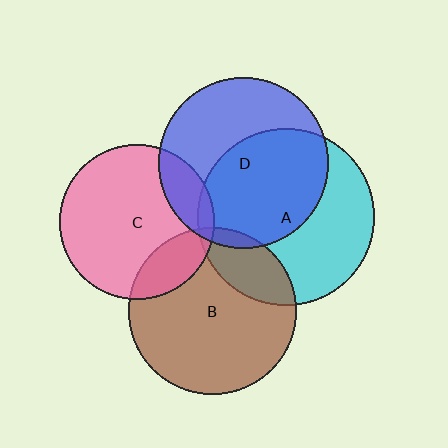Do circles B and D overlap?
Yes.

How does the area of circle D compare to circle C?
Approximately 1.2 times.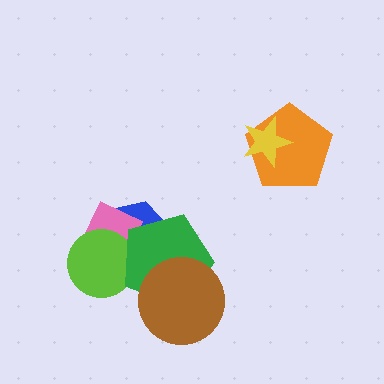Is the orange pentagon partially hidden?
Yes, it is partially covered by another shape.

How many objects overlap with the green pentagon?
4 objects overlap with the green pentagon.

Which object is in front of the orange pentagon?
The yellow star is in front of the orange pentagon.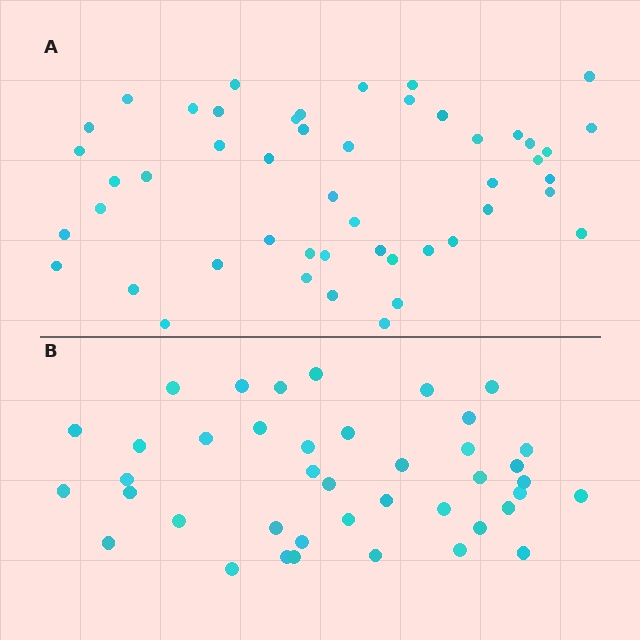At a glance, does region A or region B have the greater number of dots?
Region A (the top region) has more dots.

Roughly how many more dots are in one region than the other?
Region A has roughly 8 or so more dots than region B.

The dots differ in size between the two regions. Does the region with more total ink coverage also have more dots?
No. Region B has more total ink coverage because its dots are larger, but region A actually contains more individual dots. Total area can be misleading — the number of items is what matters here.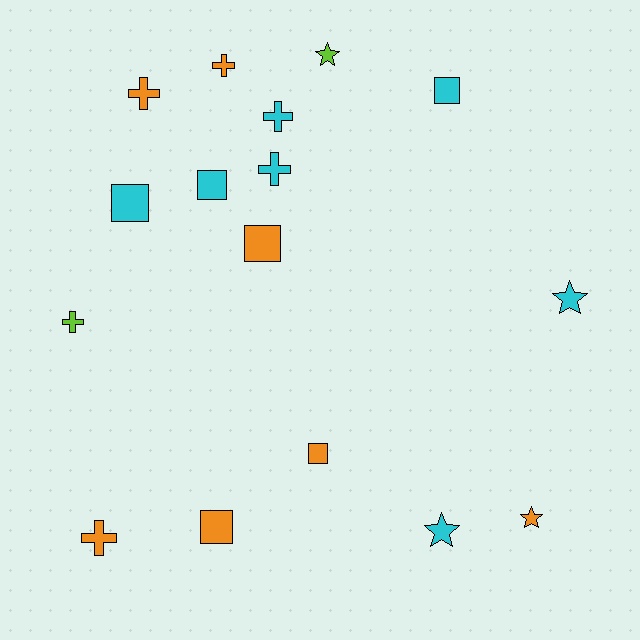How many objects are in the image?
There are 16 objects.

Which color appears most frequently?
Orange, with 7 objects.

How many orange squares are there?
There are 3 orange squares.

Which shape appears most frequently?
Square, with 6 objects.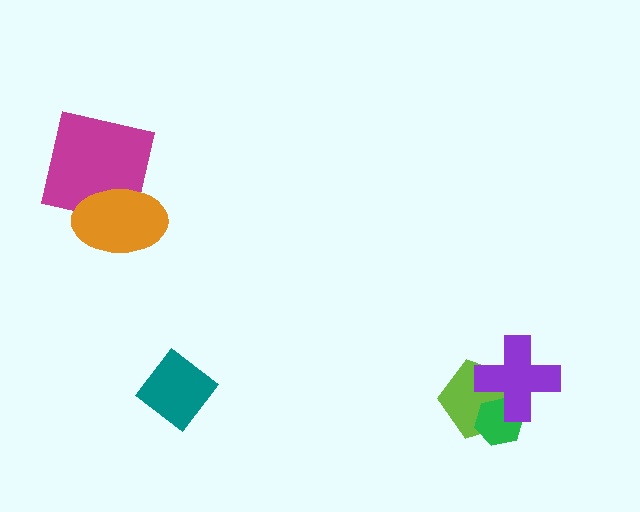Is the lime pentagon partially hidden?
Yes, it is partially covered by another shape.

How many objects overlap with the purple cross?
2 objects overlap with the purple cross.